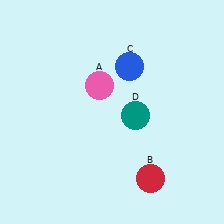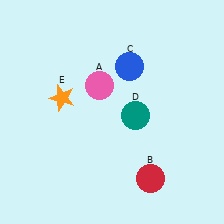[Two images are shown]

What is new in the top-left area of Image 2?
An orange star (E) was added in the top-left area of Image 2.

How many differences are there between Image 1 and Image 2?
There is 1 difference between the two images.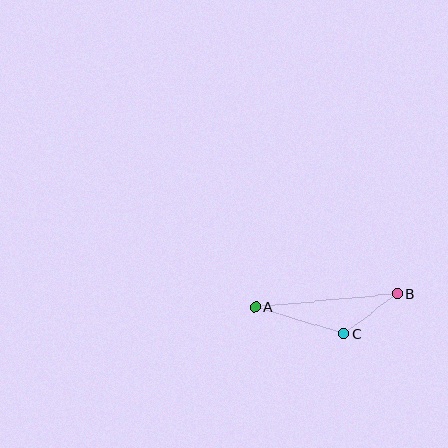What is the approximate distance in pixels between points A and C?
The distance between A and C is approximately 92 pixels.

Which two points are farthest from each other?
Points A and B are farthest from each other.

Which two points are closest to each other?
Points B and C are closest to each other.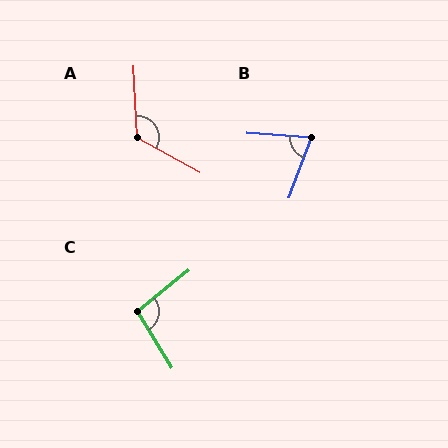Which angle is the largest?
A, at approximately 122 degrees.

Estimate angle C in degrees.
Approximately 98 degrees.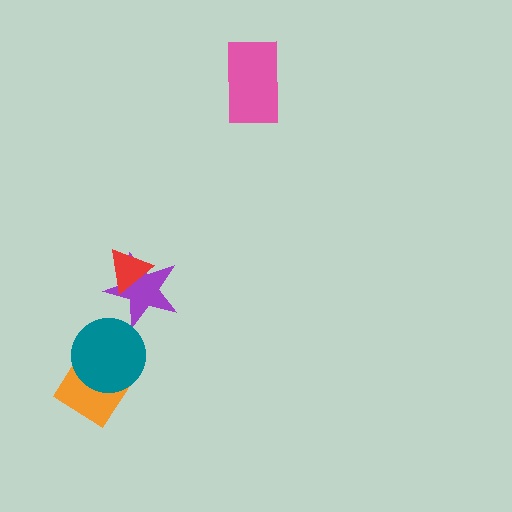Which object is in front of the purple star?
The red triangle is in front of the purple star.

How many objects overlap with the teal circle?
1 object overlaps with the teal circle.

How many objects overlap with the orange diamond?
1 object overlaps with the orange diamond.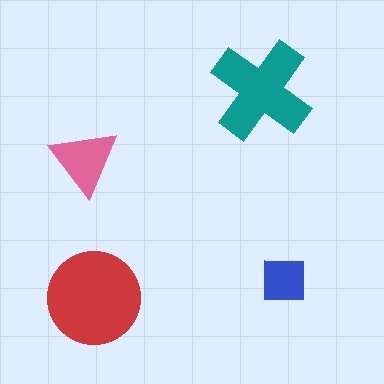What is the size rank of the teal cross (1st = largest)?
2nd.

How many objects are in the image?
There are 4 objects in the image.